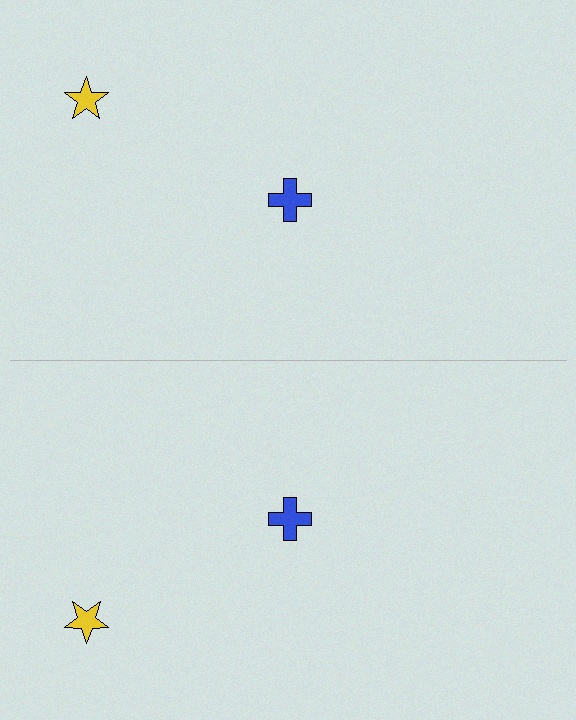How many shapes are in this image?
There are 4 shapes in this image.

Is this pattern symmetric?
Yes, this pattern has bilateral (reflection) symmetry.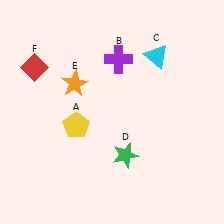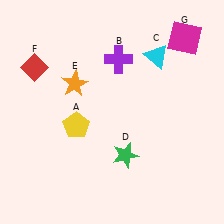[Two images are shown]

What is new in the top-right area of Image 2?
A magenta square (G) was added in the top-right area of Image 2.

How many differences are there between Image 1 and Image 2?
There is 1 difference between the two images.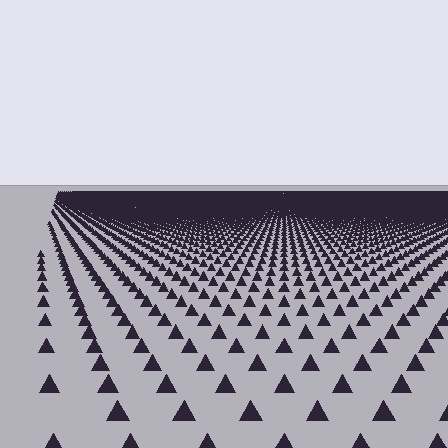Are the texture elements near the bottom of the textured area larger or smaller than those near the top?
Larger. Near the bottom, elements are closer to the viewer and appear at a bigger on-screen size.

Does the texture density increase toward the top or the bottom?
Density increases toward the top.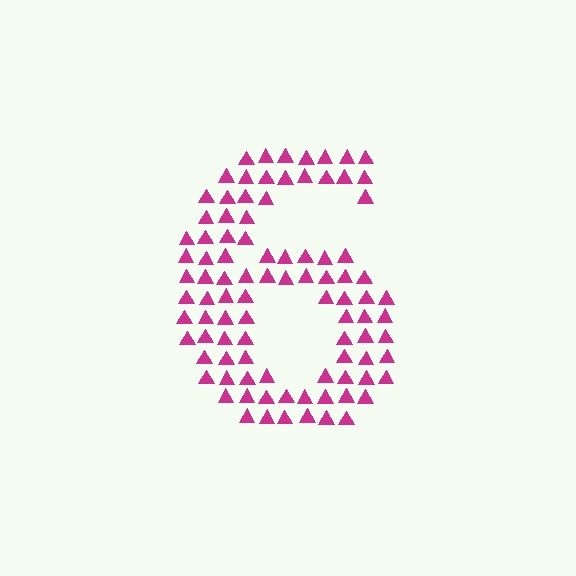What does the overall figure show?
The overall figure shows the digit 6.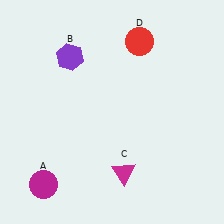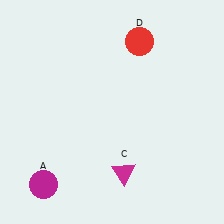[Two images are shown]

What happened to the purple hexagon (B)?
The purple hexagon (B) was removed in Image 2. It was in the top-left area of Image 1.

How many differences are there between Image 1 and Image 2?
There is 1 difference between the two images.